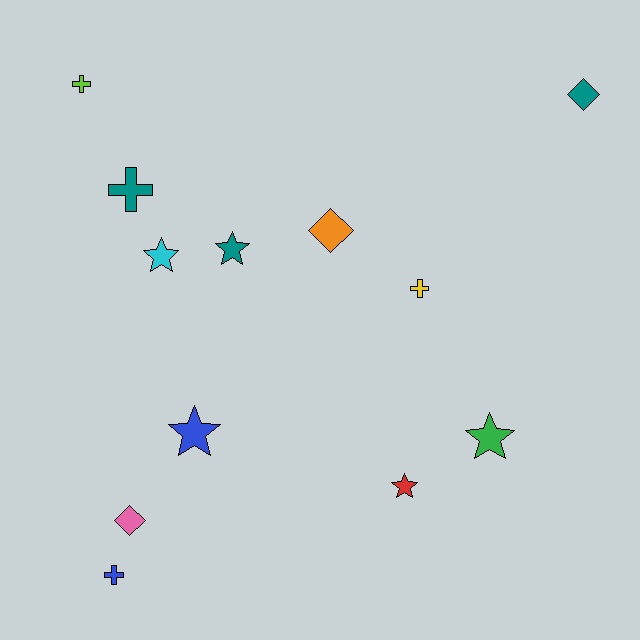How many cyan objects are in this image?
There is 1 cyan object.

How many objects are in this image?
There are 12 objects.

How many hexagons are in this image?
There are no hexagons.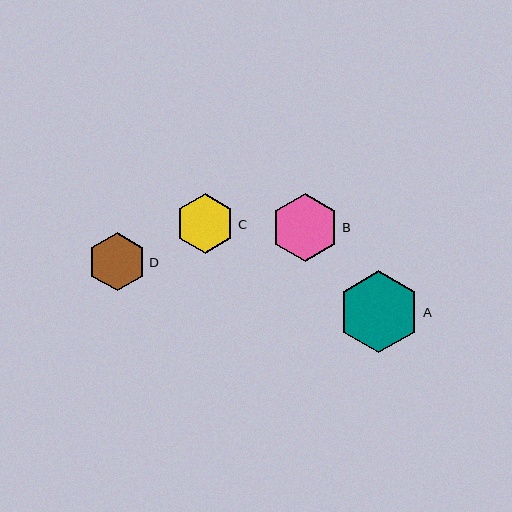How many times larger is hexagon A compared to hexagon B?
Hexagon A is approximately 1.2 times the size of hexagon B.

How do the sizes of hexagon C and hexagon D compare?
Hexagon C and hexagon D are approximately the same size.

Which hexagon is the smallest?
Hexagon D is the smallest with a size of approximately 58 pixels.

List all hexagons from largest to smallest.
From largest to smallest: A, B, C, D.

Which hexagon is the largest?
Hexagon A is the largest with a size of approximately 82 pixels.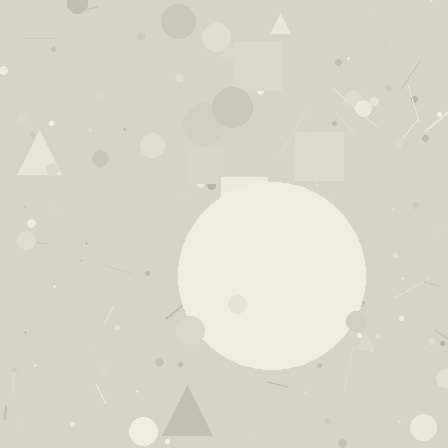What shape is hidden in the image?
A circle is hidden in the image.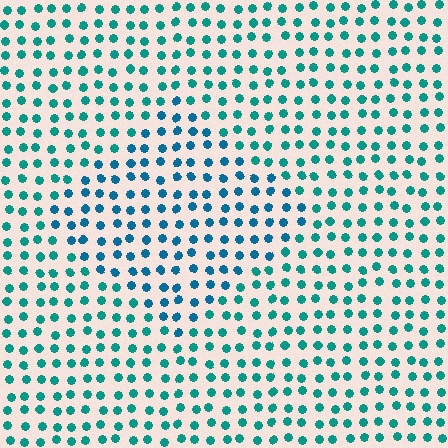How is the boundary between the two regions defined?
The boundary is defined purely by a slight shift in hue (about 25 degrees). Spacing, size, and orientation are identical on both sides.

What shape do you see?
I see a diamond.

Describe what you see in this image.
The image is filled with small teal elements in a uniform arrangement. A diamond-shaped region is visible where the elements are tinted to a slightly different hue, forming a subtle color boundary.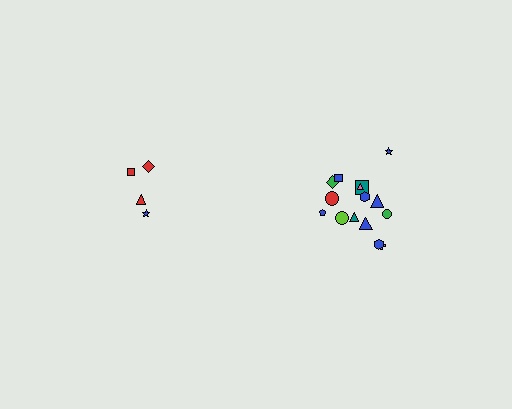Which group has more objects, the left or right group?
The right group.